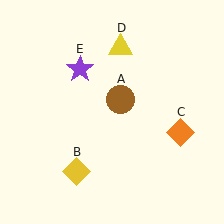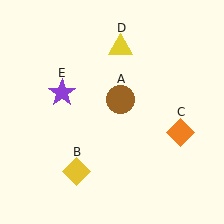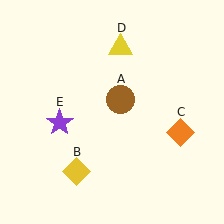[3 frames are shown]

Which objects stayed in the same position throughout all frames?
Brown circle (object A) and yellow diamond (object B) and orange diamond (object C) and yellow triangle (object D) remained stationary.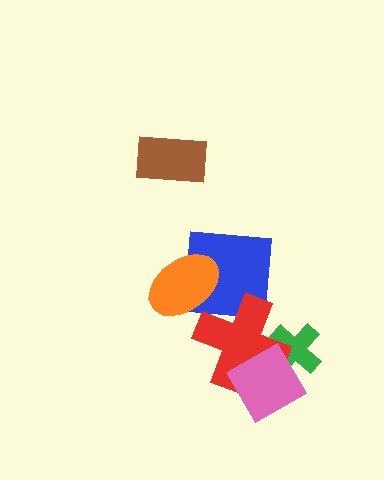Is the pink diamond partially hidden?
No, no other shape covers it.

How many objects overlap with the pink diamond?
2 objects overlap with the pink diamond.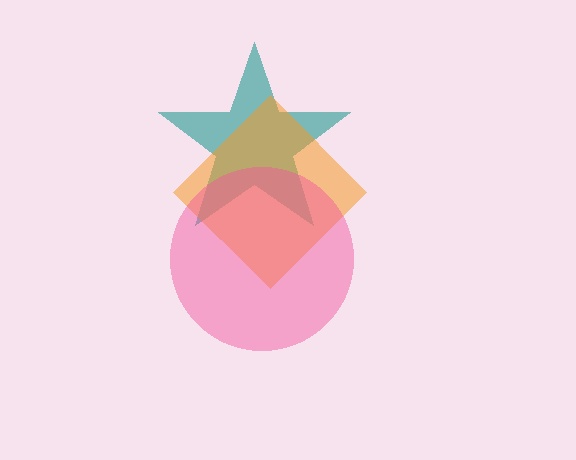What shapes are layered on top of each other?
The layered shapes are: a teal star, an orange diamond, a pink circle.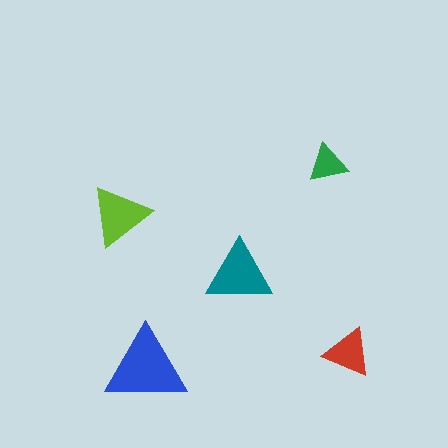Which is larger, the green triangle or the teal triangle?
The teal one.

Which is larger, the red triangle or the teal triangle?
The teal one.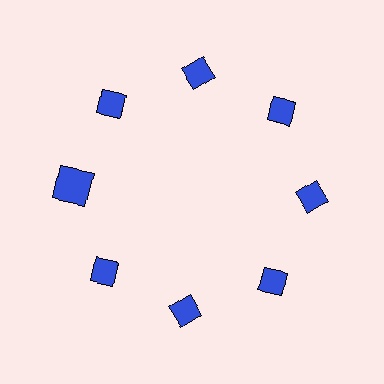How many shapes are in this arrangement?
There are 8 shapes arranged in a ring pattern.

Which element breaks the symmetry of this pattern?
The blue square at roughly the 9 o'clock position breaks the symmetry. All other shapes are blue diamonds.